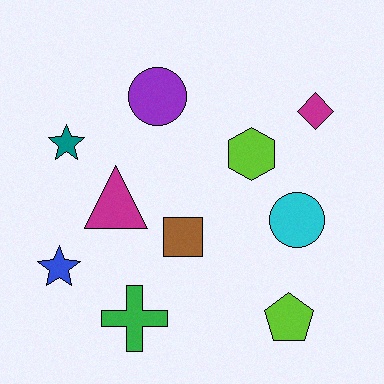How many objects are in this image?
There are 10 objects.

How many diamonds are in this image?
There is 1 diamond.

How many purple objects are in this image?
There is 1 purple object.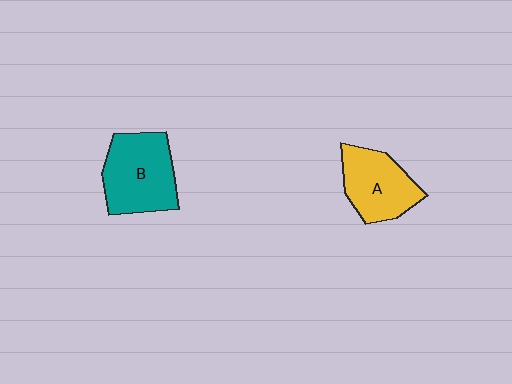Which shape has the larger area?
Shape B (teal).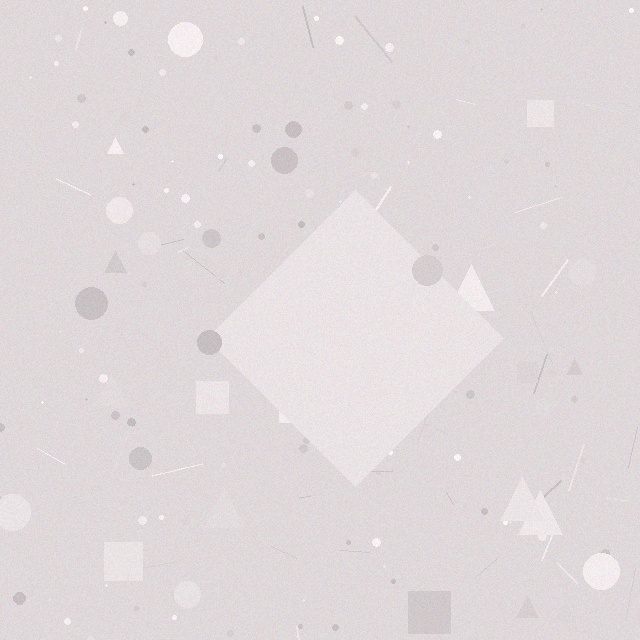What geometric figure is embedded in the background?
A diamond is embedded in the background.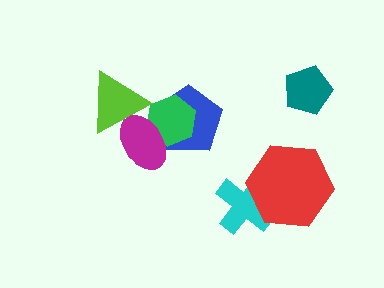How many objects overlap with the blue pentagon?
2 objects overlap with the blue pentagon.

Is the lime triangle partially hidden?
Yes, it is partially covered by another shape.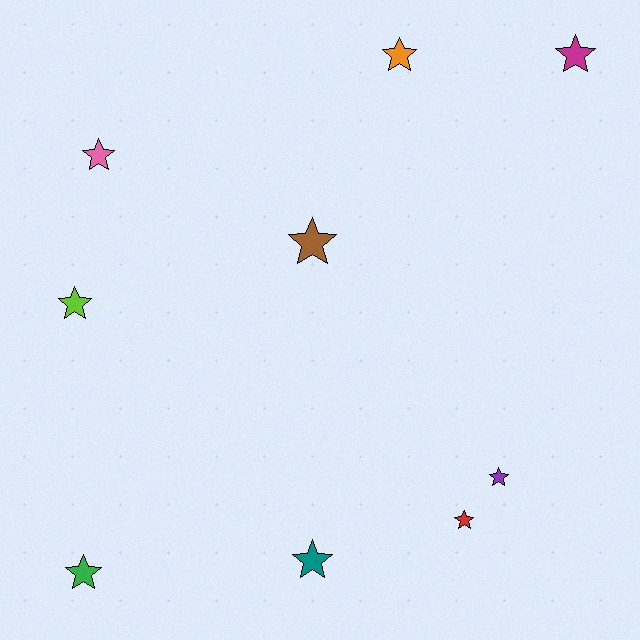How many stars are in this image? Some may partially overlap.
There are 9 stars.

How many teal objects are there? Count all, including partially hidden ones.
There is 1 teal object.